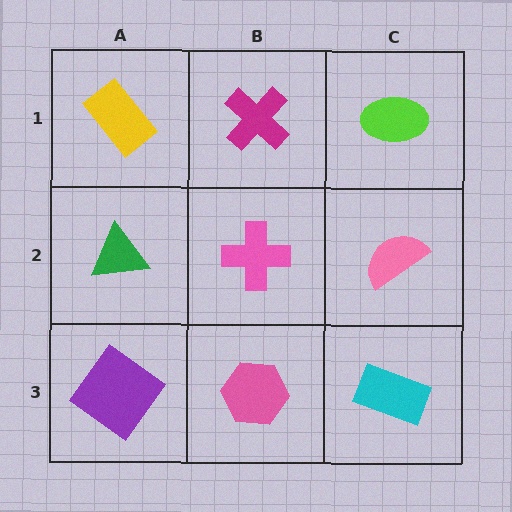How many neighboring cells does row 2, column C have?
3.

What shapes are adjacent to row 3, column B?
A pink cross (row 2, column B), a purple diamond (row 3, column A), a cyan rectangle (row 3, column C).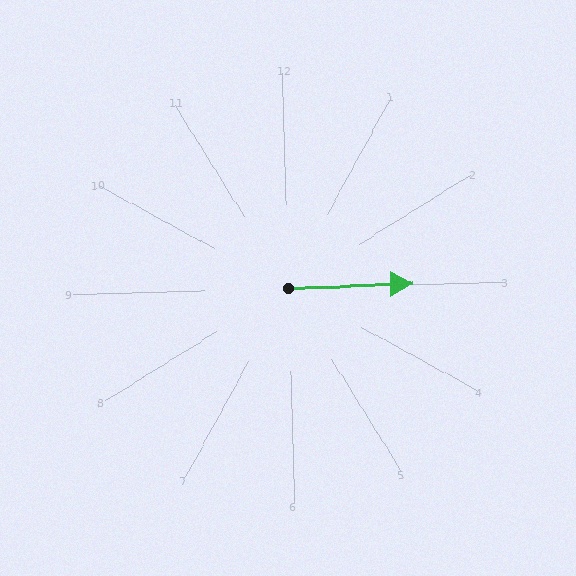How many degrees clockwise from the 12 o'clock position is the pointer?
Approximately 89 degrees.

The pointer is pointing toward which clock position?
Roughly 3 o'clock.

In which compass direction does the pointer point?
East.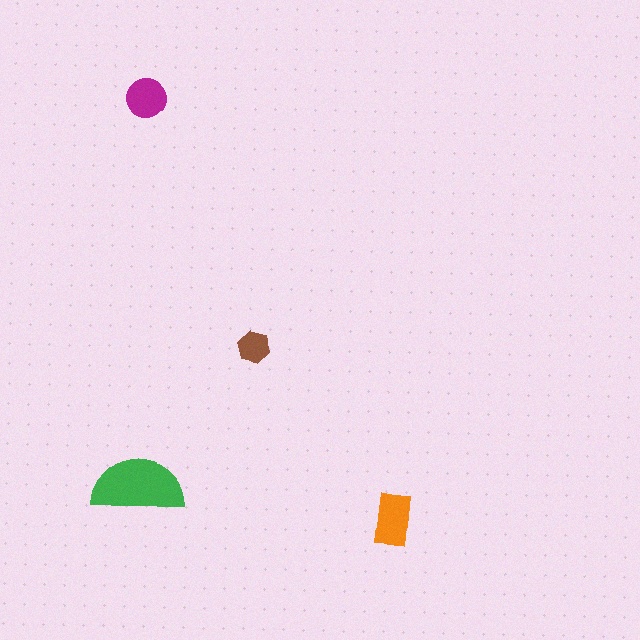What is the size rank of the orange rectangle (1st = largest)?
2nd.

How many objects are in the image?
There are 4 objects in the image.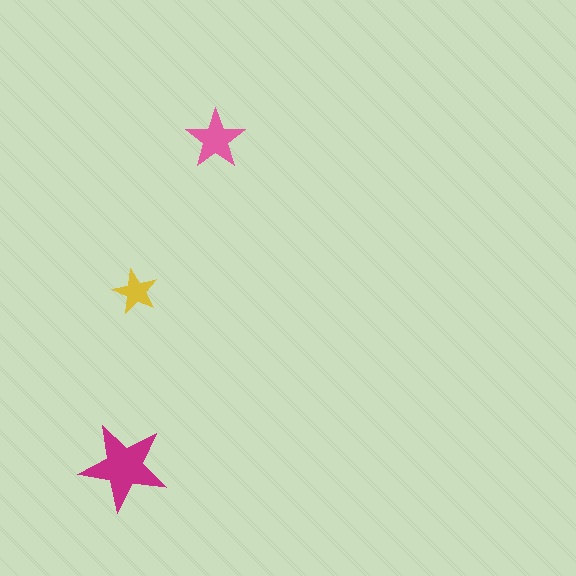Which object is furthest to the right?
The pink star is rightmost.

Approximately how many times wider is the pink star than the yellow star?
About 1.5 times wider.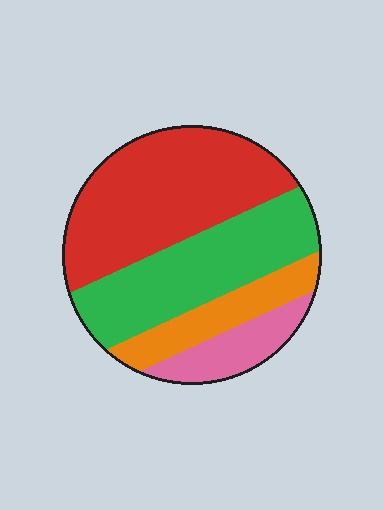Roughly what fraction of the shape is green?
Green takes up about one third (1/3) of the shape.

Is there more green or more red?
Red.